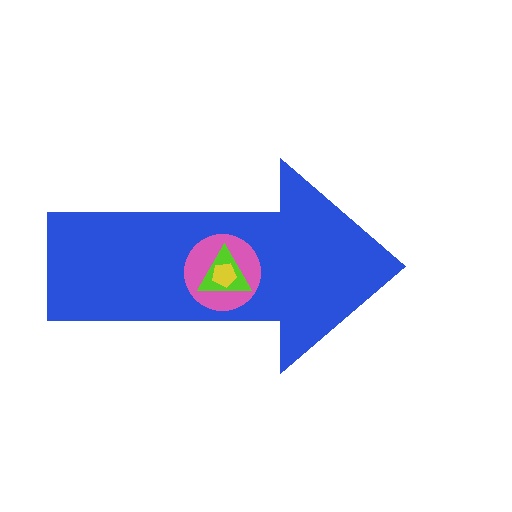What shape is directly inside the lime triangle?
The yellow pentagon.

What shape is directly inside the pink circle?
The lime triangle.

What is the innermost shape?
The yellow pentagon.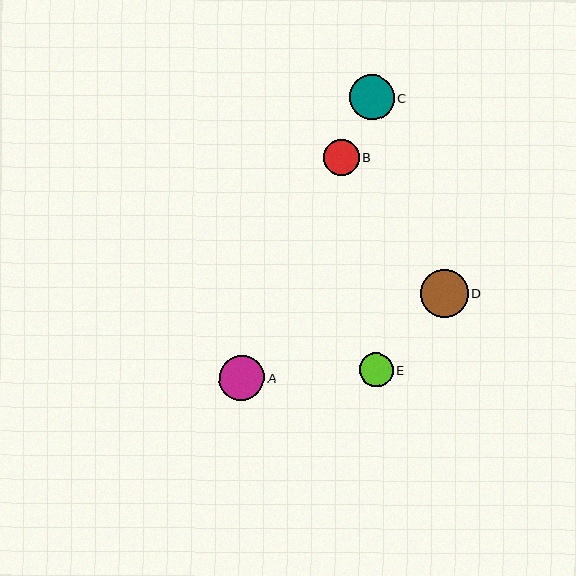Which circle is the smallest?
Circle E is the smallest with a size of approximately 33 pixels.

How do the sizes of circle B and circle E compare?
Circle B and circle E are approximately the same size.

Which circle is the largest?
Circle D is the largest with a size of approximately 48 pixels.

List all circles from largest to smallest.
From largest to smallest: D, A, C, B, E.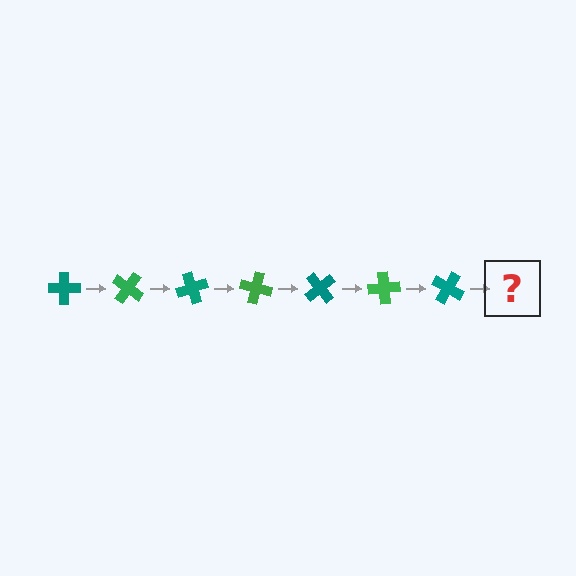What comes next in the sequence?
The next element should be a green cross, rotated 245 degrees from the start.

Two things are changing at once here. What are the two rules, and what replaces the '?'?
The two rules are that it rotates 35 degrees each step and the color cycles through teal and green. The '?' should be a green cross, rotated 245 degrees from the start.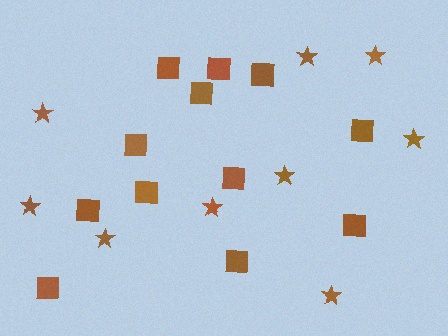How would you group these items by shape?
There are 2 groups: one group of squares (12) and one group of stars (9).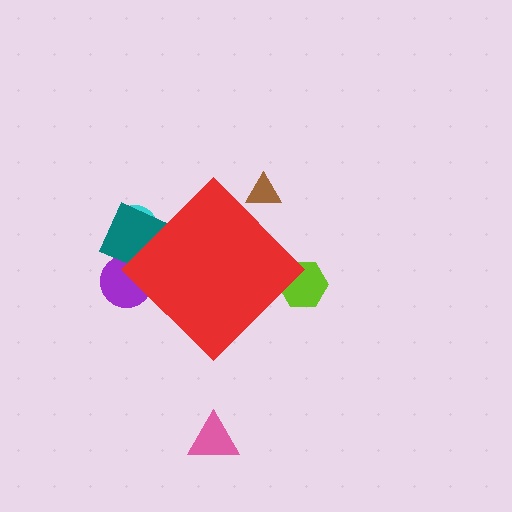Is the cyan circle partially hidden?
Yes, the cyan circle is partially hidden behind the red diamond.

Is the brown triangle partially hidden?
Yes, the brown triangle is partially hidden behind the red diamond.